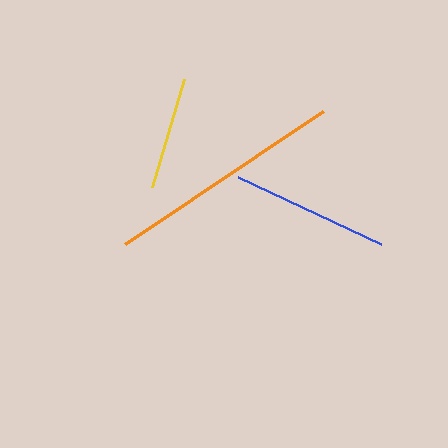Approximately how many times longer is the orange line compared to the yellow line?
The orange line is approximately 2.1 times the length of the yellow line.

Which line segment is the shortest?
The yellow line is the shortest at approximately 112 pixels.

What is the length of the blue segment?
The blue segment is approximately 158 pixels long.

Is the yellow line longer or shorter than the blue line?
The blue line is longer than the yellow line.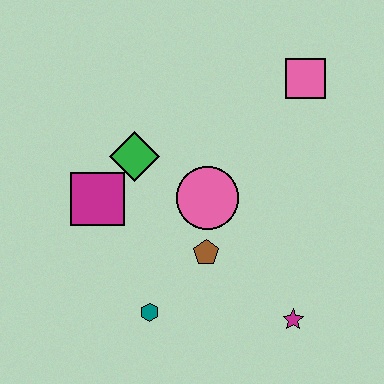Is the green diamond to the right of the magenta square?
Yes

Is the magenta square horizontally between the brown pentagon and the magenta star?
No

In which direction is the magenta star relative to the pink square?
The magenta star is below the pink square.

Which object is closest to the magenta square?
The green diamond is closest to the magenta square.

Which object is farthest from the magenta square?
The pink square is farthest from the magenta square.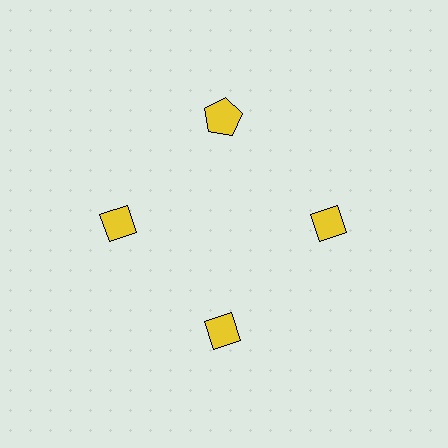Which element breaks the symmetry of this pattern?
The yellow pentagon at roughly the 12 o'clock position breaks the symmetry. All other shapes are yellow diamonds.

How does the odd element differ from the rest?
It has a different shape: pentagon instead of diamond.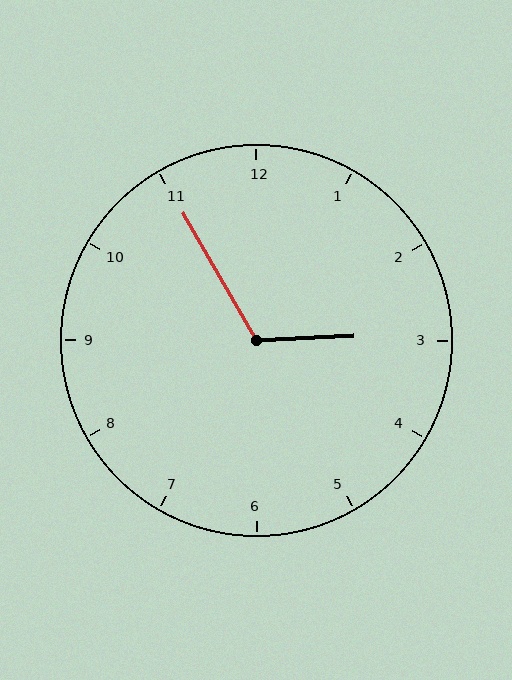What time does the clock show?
2:55.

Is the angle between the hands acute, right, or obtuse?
It is obtuse.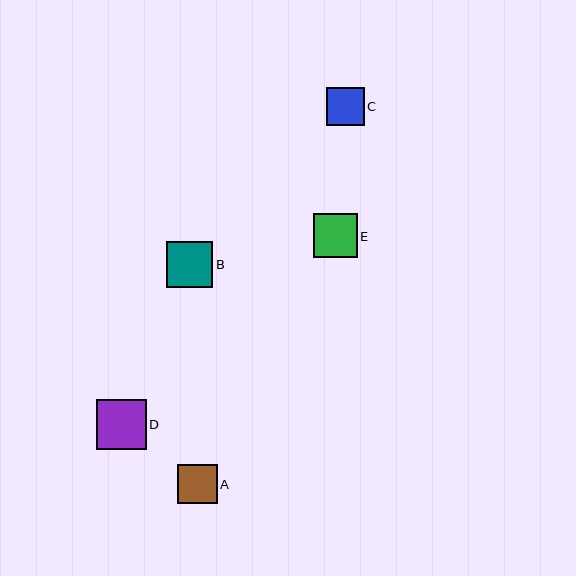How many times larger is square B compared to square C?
Square B is approximately 1.2 times the size of square C.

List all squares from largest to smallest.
From largest to smallest: D, B, E, A, C.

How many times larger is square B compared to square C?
Square B is approximately 1.2 times the size of square C.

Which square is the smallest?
Square C is the smallest with a size of approximately 38 pixels.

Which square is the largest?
Square D is the largest with a size of approximately 50 pixels.